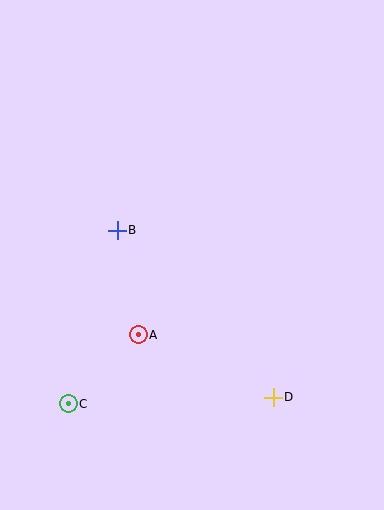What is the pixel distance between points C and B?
The distance between C and B is 180 pixels.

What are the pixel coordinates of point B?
Point B is at (117, 230).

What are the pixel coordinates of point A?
Point A is at (138, 335).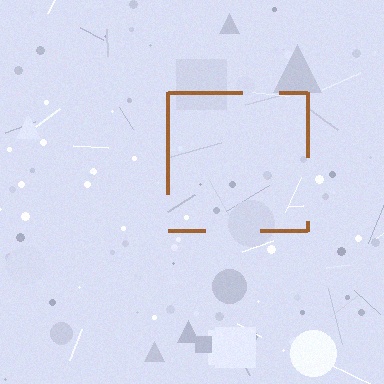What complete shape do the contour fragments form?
The contour fragments form a square.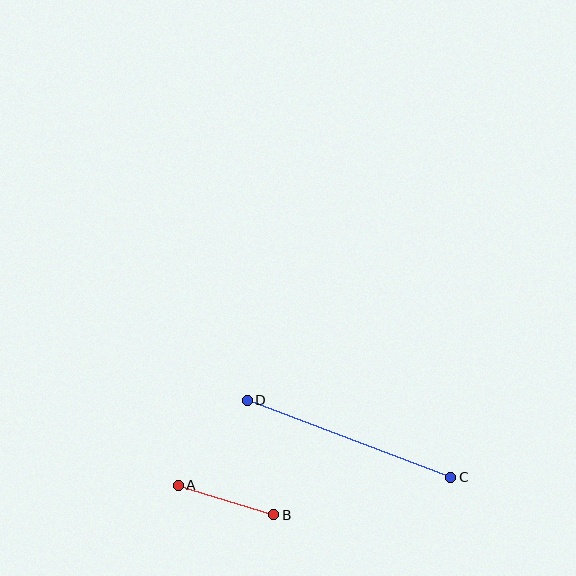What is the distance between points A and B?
The distance is approximately 100 pixels.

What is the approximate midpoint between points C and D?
The midpoint is at approximately (349, 439) pixels.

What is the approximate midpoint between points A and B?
The midpoint is at approximately (226, 500) pixels.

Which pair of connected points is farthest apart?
Points C and D are farthest apart.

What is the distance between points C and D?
The distance is approximately 218 pixels.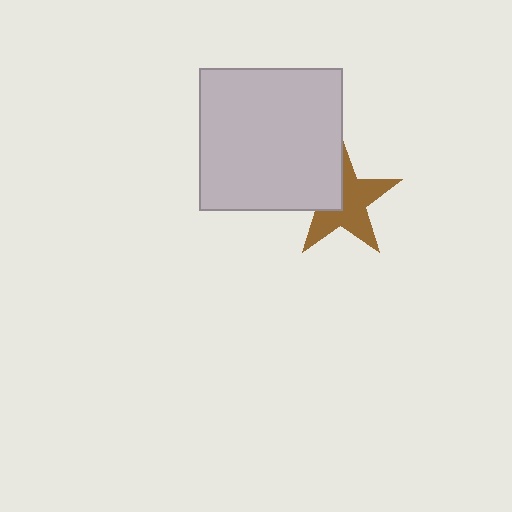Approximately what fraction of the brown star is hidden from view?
Roughly 38% of the brown star is hidden behind the light gray square.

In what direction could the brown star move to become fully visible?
The brown star could move toward the lower-right. That would shift it out from behind the light gray square entirely.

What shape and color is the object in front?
The object in front is a light gray square.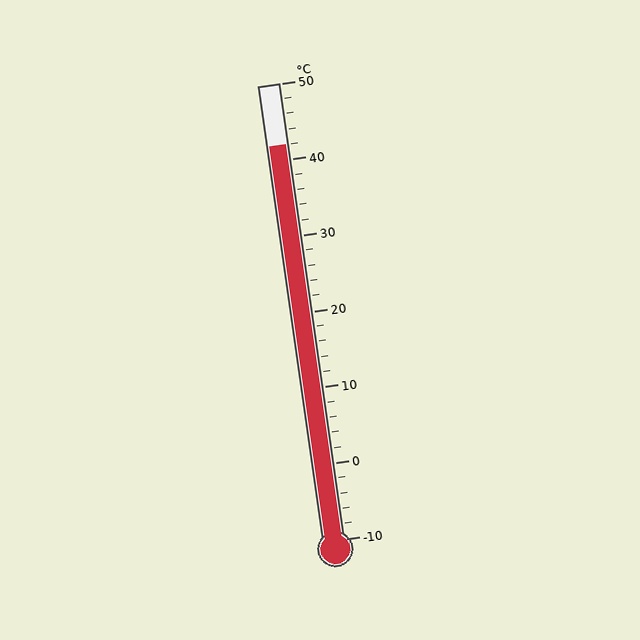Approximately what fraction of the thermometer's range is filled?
The thermometer is filled to approximately 85% of its range.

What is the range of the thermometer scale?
The thermometer scale ranges from -10°C to 50°C.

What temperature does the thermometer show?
The thermometer shows approximately 42°C.